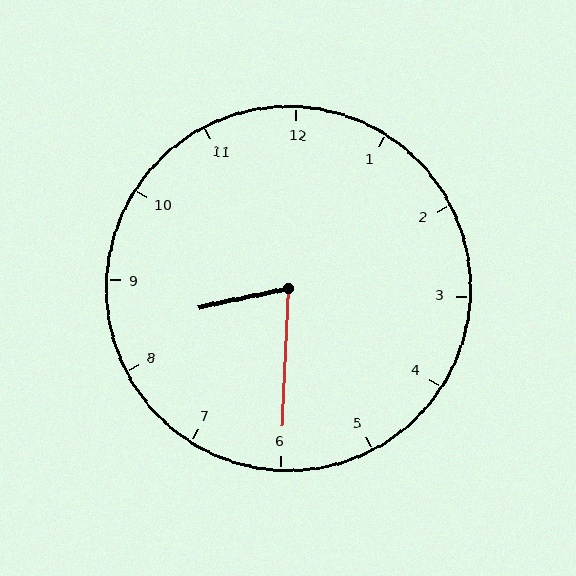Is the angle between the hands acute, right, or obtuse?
It is acute.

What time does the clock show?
8:30.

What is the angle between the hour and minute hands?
Approximately 75 degrees.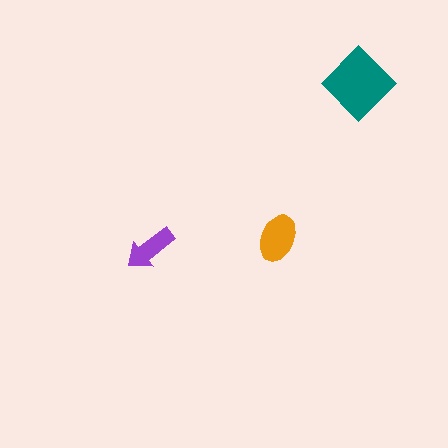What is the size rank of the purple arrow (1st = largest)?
3rd.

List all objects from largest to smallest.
The teal diamond, the orange ellipse, the purple arrow.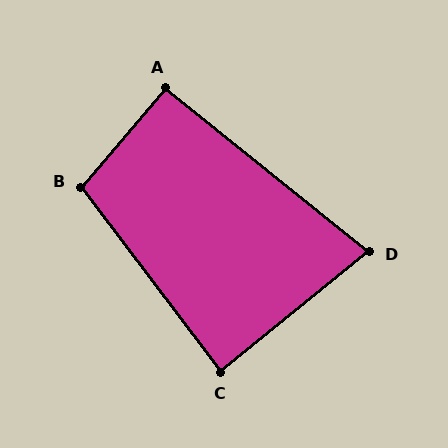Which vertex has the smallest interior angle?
D, at approximately 78 degrees.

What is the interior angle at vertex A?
Approximately 92 degrees (approximately right).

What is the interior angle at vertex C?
Approximately 88 degrees (approximately right).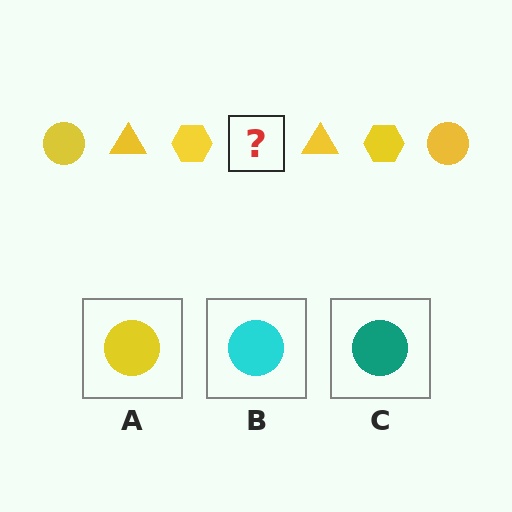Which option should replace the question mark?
Option A.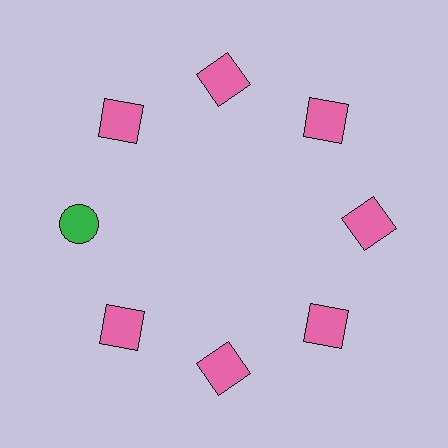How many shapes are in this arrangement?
There are 8 shapes arranged in a ring pattern.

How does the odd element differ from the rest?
It differs in both color (green instead of pink) and shape (circle instead of square).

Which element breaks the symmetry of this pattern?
The green circle at roughly the 9 o'clock position breaks the symmetry. All other shapes are pink squares.